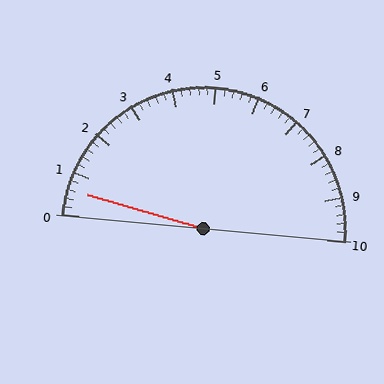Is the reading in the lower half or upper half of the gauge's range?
The reading is in the lower half of the range (0 to 10).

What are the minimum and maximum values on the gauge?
The gauge ranges from 0 to 10.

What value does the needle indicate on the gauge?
The needle indicates approximately 0.6.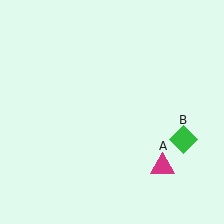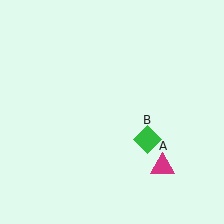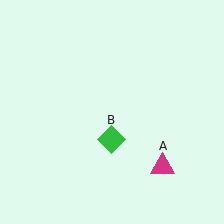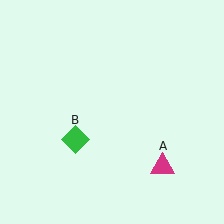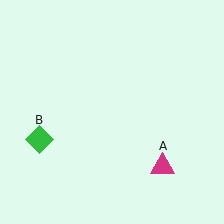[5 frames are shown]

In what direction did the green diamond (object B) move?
The green diamond (object B) moved left.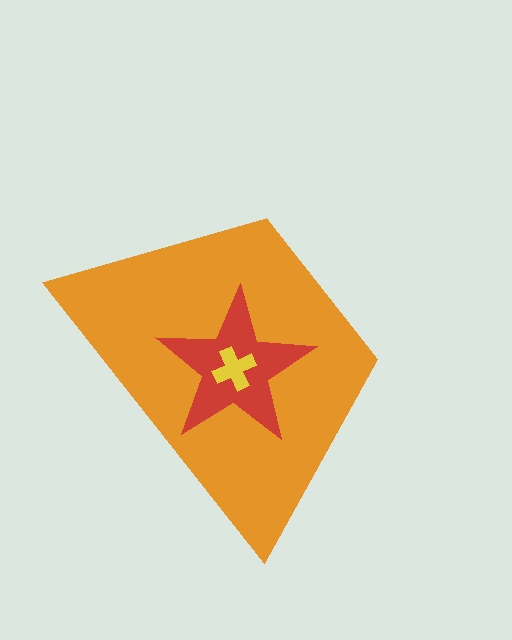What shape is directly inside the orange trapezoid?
The red star.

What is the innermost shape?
The yellow cross.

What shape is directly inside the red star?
The yellow cross.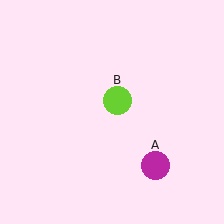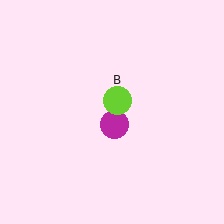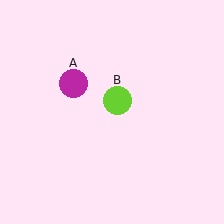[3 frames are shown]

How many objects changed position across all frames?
1 object changed position: magenta circle (object A).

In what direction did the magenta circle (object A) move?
The magenta circle (object A) moved up and to the left.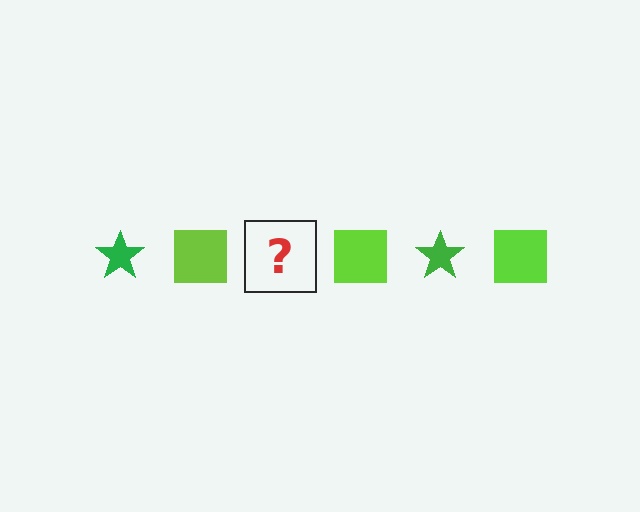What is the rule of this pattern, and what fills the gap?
The rule is that the pattern alternates between green star and lime square. The gap should be filled with a green star.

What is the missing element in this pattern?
The missing element is a green star.